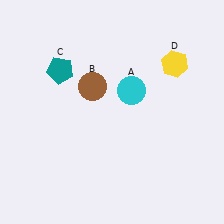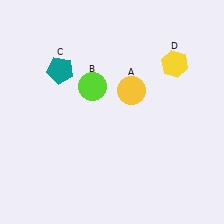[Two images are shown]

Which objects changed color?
A changed from cyan to yellow. B changed from brown to lime.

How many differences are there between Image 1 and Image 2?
There are 2 differences between the two images.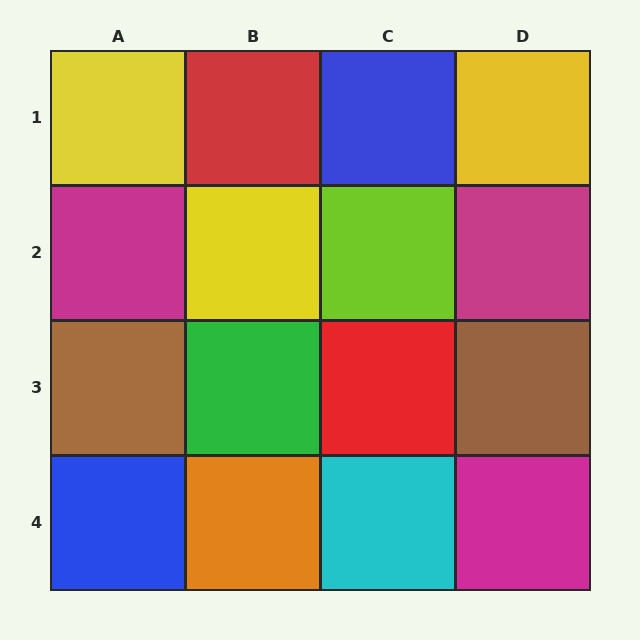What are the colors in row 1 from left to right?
Yellow, red, blue, yellow.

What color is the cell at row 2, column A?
Magenta.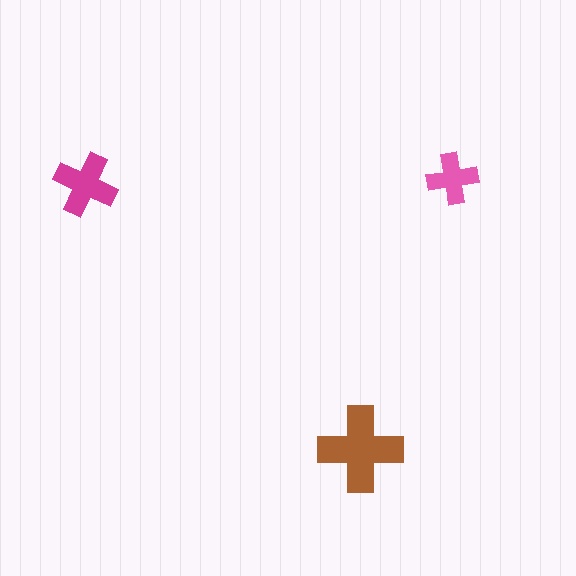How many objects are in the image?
There are 3 objects in the image.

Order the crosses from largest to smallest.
the brown one, the magenta one, the pink one.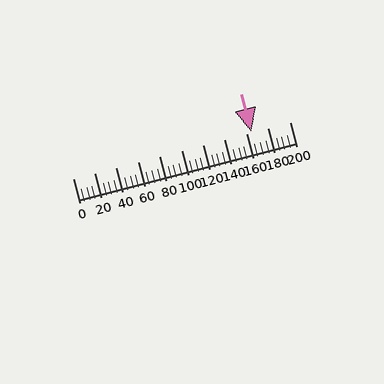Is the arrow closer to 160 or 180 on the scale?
The arrow is closer to 160.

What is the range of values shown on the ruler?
The ruler shows values from 0 to 200.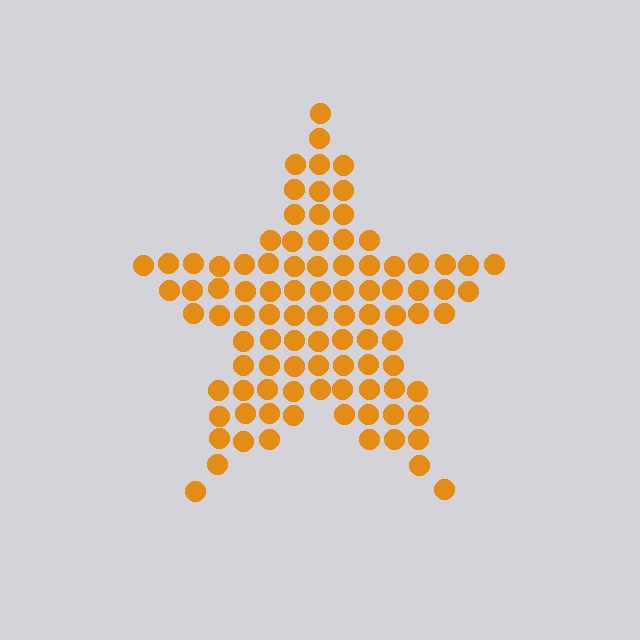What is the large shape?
The large shape is a star.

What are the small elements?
The small elements are circles.